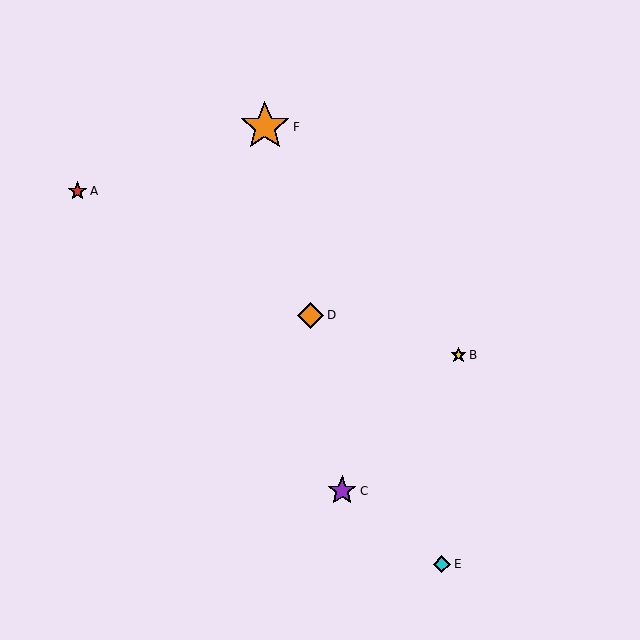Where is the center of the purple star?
The center of the purple star is at (342, 491).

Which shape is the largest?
The orange star (labeled F) is the largest.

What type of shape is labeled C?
Shape C is a purple star.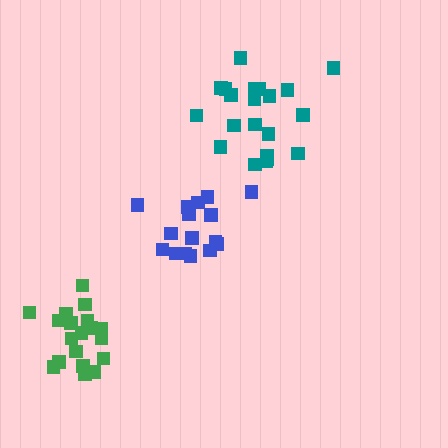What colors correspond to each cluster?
The clusters are colored: teal, blue, green.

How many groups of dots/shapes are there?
There are 3 groups.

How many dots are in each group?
Group 1: 21 dots, Group 2: 16 dots, Group 3: 19 dots (56 total).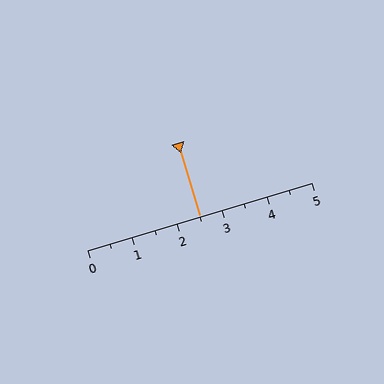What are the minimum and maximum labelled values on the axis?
The axis runs from 0 to 5.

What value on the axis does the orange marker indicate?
The marker indicates approximately 2.5.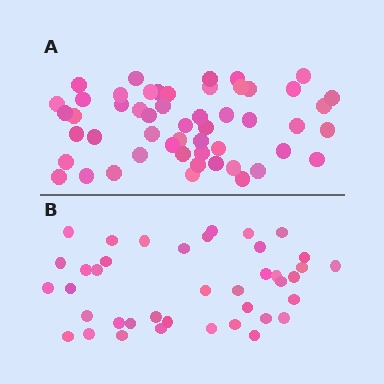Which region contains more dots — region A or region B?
Region A (the top region) has more dots.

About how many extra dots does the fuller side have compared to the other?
Region A has roughly 12 or so more dots than region B.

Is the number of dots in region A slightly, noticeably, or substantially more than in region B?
Region A has noticeably more, but not dramatically so. The ratio is roughly 1.3 to 1.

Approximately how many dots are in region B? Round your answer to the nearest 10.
About 40 dots.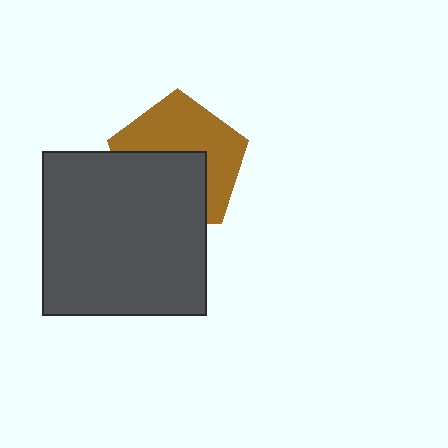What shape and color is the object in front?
The object in front is a dark gray square.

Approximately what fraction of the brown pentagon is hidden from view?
Roughly 46% of the brown pentagon is hidden behind the dark gray square.